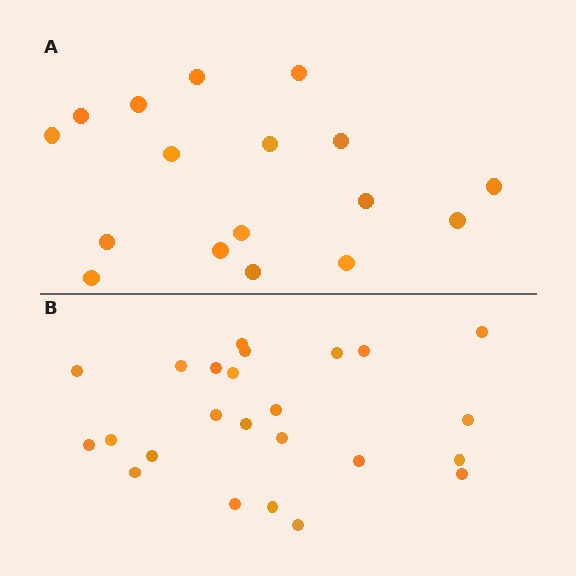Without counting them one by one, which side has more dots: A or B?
Region B (the bottom region) has more dots.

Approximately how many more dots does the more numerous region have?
Region B has roughly 8 or so more dots than region A.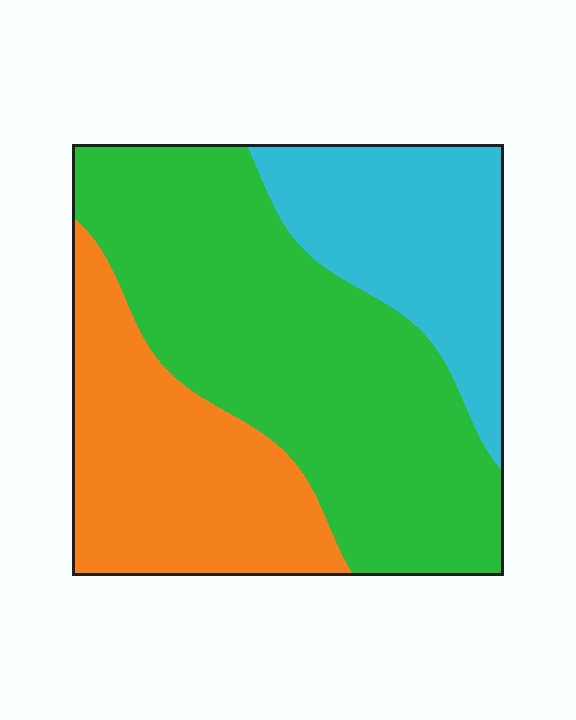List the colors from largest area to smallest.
From largest to smallest: green, orange, cyan.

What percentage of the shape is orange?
Orange takes up between a sixth and a third of the shape.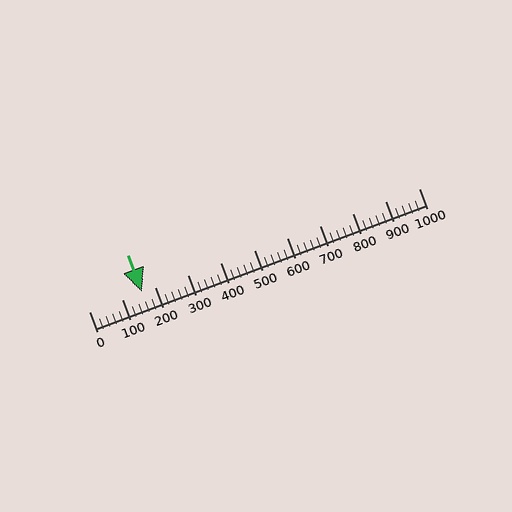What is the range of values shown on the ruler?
The ruler shows values from 0 to 1000.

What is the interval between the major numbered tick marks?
The major tick marks are spaced 100 units apart.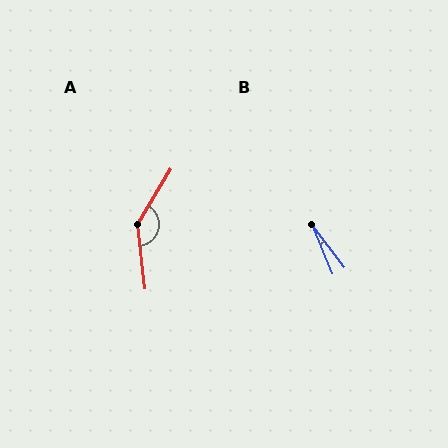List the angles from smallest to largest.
B (15°), A (142°).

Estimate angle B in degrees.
Approximately 15 degrees.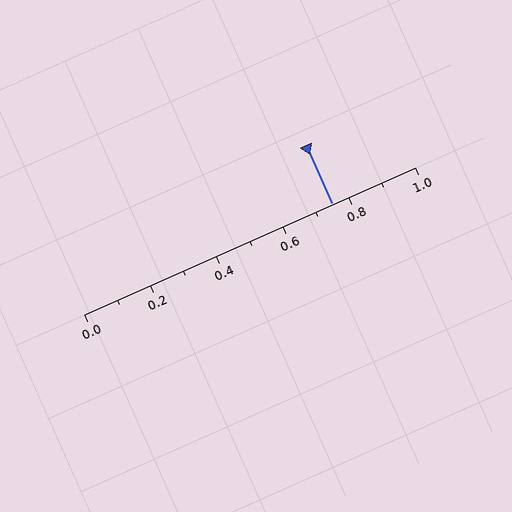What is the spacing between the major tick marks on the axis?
The major ticks are spaced 0.2 apart.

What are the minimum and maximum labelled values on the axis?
The axis runs from 0.0 to 1.0.